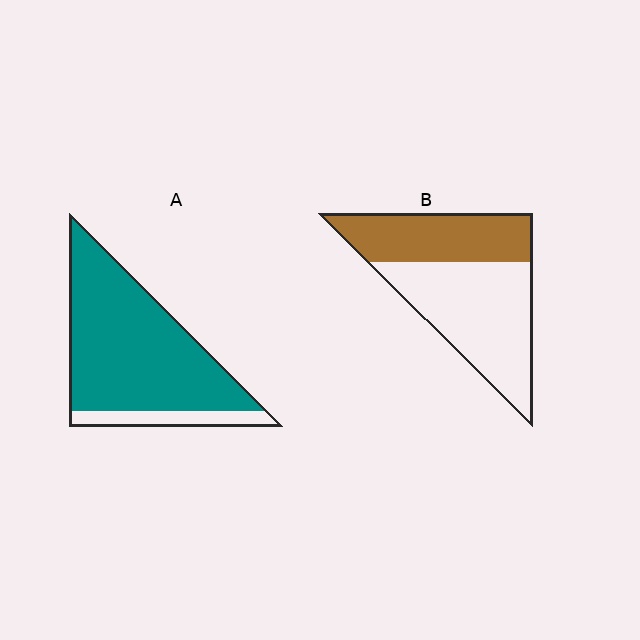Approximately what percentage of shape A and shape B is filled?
A is approximately 85% and B is approximately 40%.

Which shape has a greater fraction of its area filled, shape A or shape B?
Shape A.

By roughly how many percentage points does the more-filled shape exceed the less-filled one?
By roughly 45 percentage points (A over B).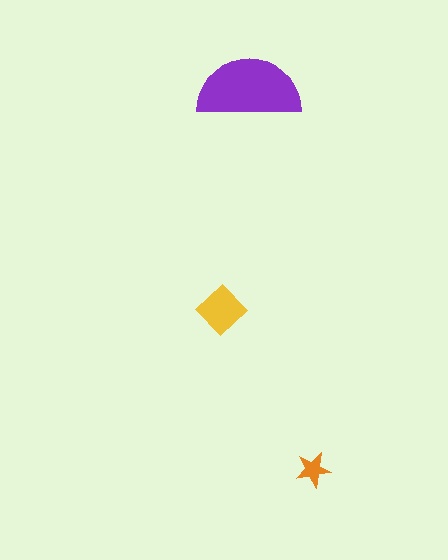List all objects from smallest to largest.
The orange star, the yellow diamond, the purple semicircle.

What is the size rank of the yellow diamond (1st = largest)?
2nd.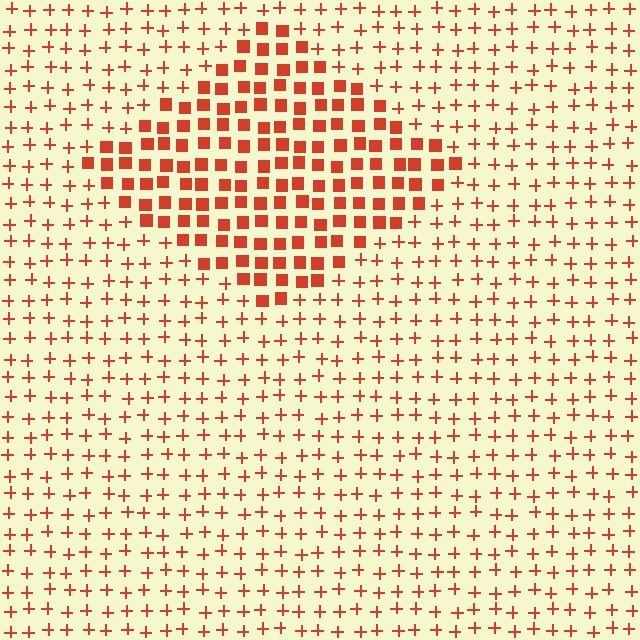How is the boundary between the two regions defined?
The boundary is defined by a change in element shape: squares inside vs. plus signs outside. All elements share the same color and spacing.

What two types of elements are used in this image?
The image uses squares inside the diamond region and plus signs outside it.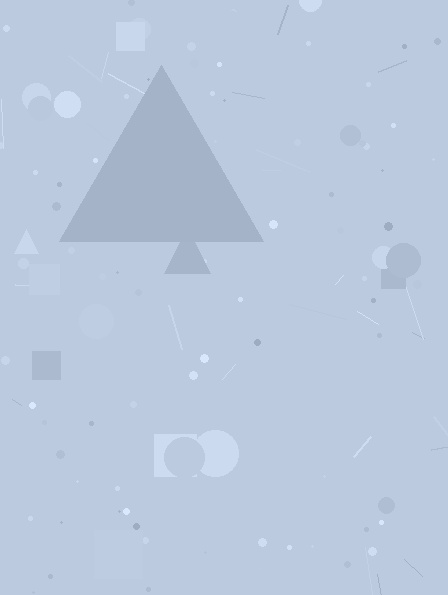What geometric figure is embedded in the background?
A triangle is embedded in the background.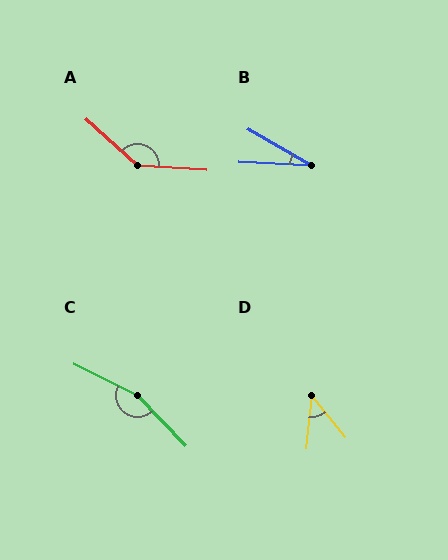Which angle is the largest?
C, at approximately 161 degrees.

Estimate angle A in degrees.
Approximately 142 degrees.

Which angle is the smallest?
B, at approximately 27 degrees.